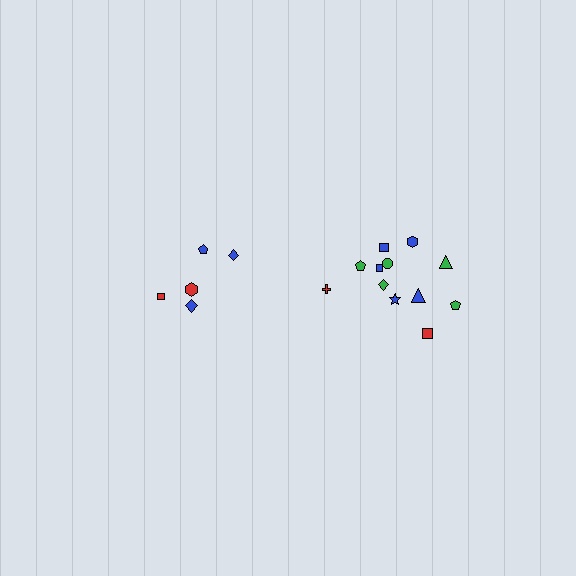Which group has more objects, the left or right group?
The right group.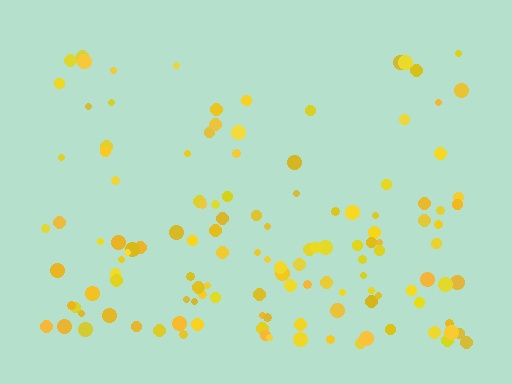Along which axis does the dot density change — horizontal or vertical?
Vertical.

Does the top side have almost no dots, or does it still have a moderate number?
Still a moderate number, just noticeably fewer than the bottom.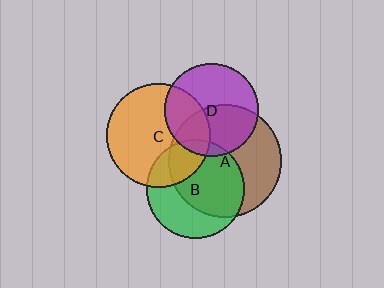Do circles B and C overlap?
Yes.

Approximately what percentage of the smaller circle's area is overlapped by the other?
Approximately 25%.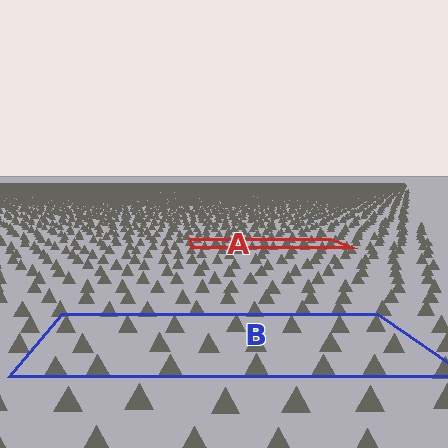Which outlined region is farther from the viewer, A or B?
Region A is farther from the viewer — the texture elements inside it appear smaller and more densely packed.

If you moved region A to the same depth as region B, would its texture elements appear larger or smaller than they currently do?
They would appear larger. At a closer depth, the same texture elements are projected at a bigger on-screen size.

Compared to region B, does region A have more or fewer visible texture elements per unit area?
Region A has more texture elements per unit area — they are packed more densely because it is farther away.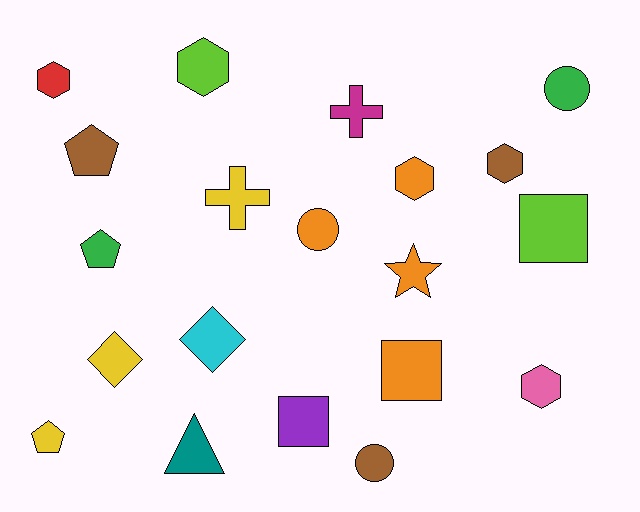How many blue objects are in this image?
There are no blue objects.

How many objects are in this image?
There are 20 objects.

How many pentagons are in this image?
There are 3 pentagons.